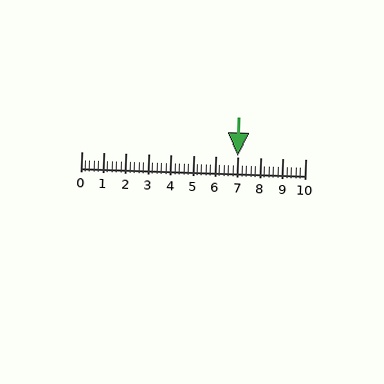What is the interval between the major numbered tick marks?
The major tick marks are spaced 1 units apart.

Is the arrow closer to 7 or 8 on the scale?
The arrow is closer to 7.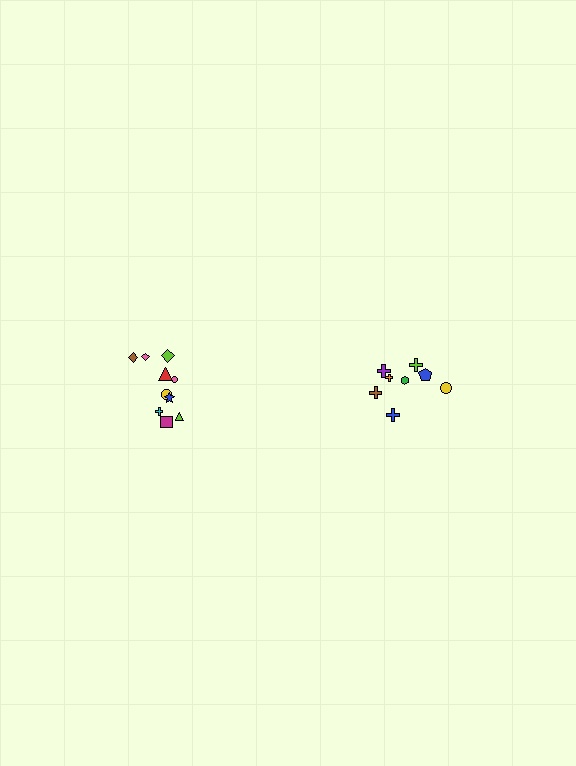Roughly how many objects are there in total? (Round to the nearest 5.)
Roughly 20 objects in total.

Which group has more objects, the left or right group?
The left group.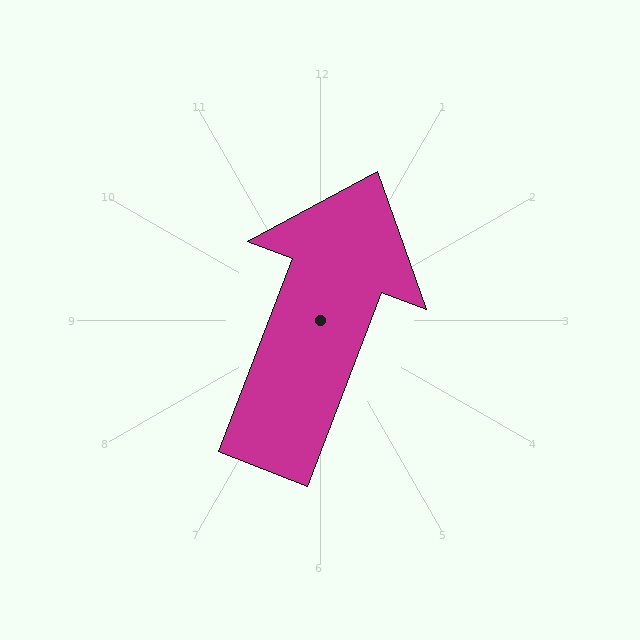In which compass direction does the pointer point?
North.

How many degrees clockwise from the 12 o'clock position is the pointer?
Approximately 21 degrees.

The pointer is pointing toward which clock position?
Roughly 1 o'clock.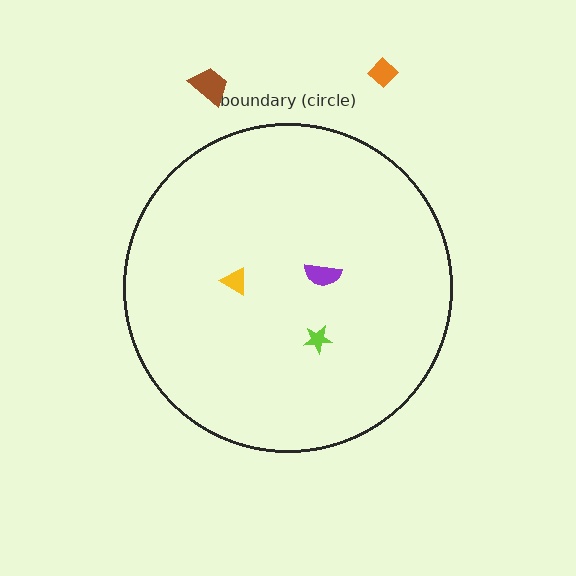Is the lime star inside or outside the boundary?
Inside.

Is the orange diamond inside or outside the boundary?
Outside.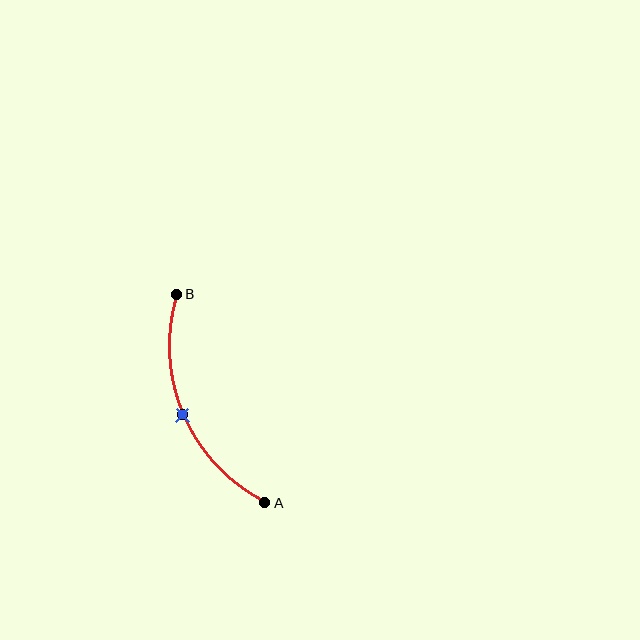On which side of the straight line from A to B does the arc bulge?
The arc bulges to the left of the straight line connecting A and B.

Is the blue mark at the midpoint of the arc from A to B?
Yes. The blue mark lies on the arc at equal arc-length from both A and B — it is the arc midpoint.